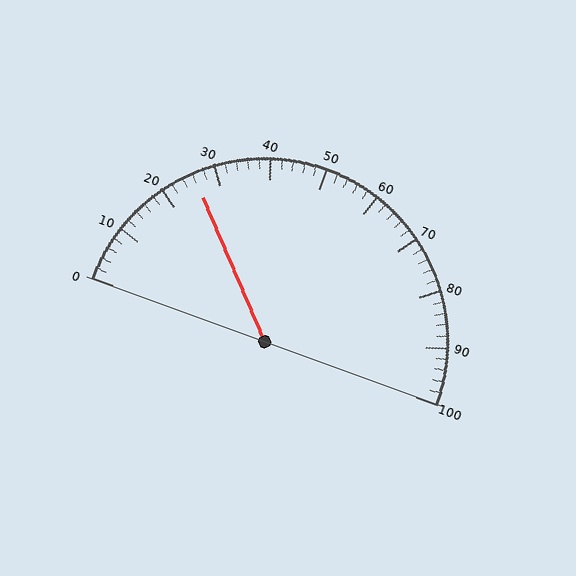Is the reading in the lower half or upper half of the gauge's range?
The reading is in the lower half of the range (0 to 100).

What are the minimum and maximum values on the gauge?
The gauge ranges from 0 to 100.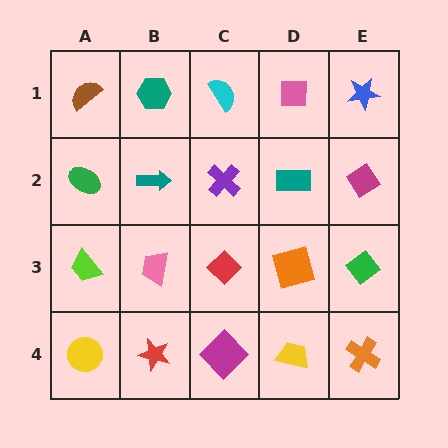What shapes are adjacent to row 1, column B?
A teal arrow (row 2, column B), a brown semicircle (row 1, column A), a cyan semicircle (row 1, column C).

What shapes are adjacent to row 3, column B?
A teal arrow (row 2, column B), a red star (row 4, column B), a lime trapezoid (row 3, column A), a red diamond (row 3, column C).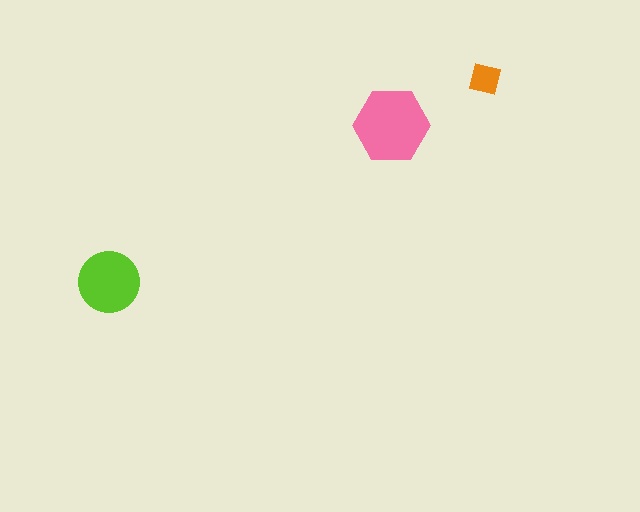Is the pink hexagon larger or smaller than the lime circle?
Larger.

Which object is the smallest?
The orange square.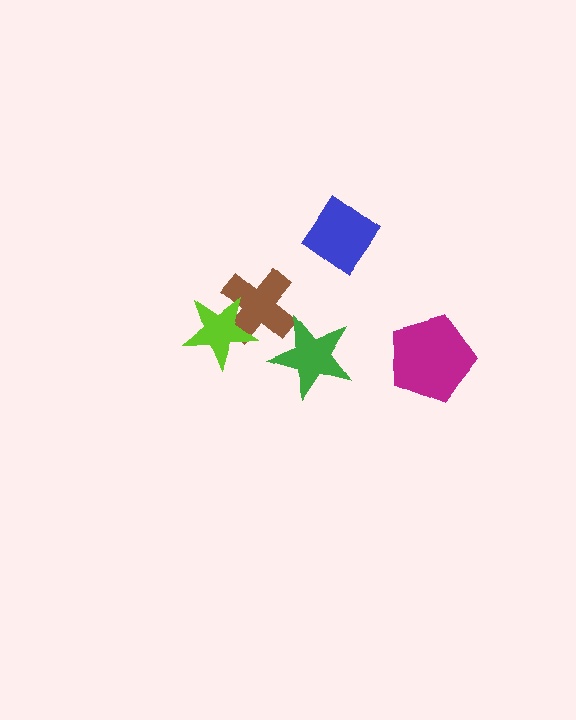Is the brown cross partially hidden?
Yes, it is partially covered by another shape.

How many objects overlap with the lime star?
1 object overlaps with the lime star.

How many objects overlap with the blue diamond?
0 objects overlap with the blue diamond.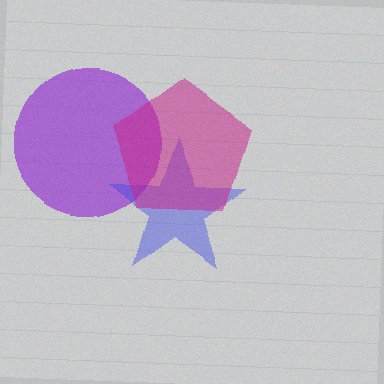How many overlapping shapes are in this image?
There are 3 overlapping shapes in the image.